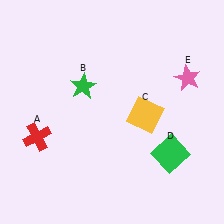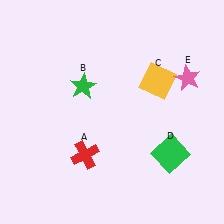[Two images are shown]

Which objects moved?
The objects that moved are: the red cross (A), the yellow square (C).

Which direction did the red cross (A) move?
The red cross (A) moved right.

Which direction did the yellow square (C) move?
The yellow square (C) moved up.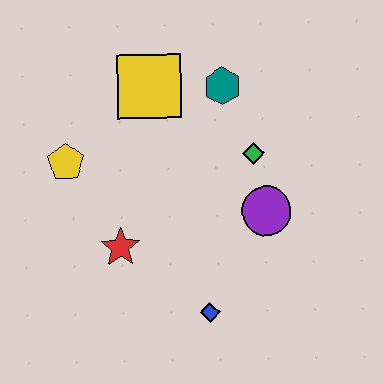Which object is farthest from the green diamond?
The yellow pentagon is farthest from the green diamond.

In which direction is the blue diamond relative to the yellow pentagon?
The blue diamond is below the yellow pentagon.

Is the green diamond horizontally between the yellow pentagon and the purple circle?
Yes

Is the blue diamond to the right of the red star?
Yes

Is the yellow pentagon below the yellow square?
Yes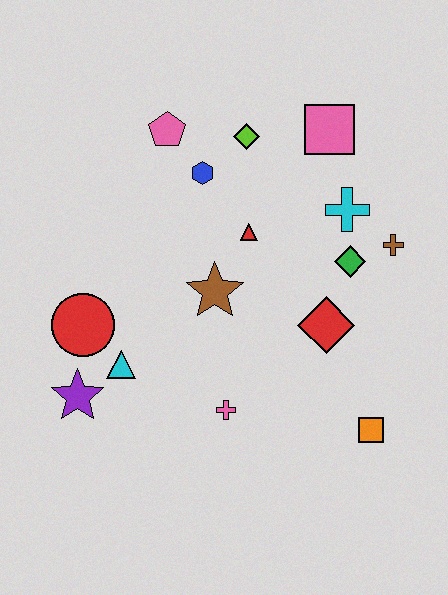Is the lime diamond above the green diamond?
Yes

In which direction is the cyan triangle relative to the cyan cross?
The cyan triangle is to the left of the cyan cross.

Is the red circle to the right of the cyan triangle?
No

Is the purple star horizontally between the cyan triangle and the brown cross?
No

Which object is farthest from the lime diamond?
The orange square is farthest from the lime diamond.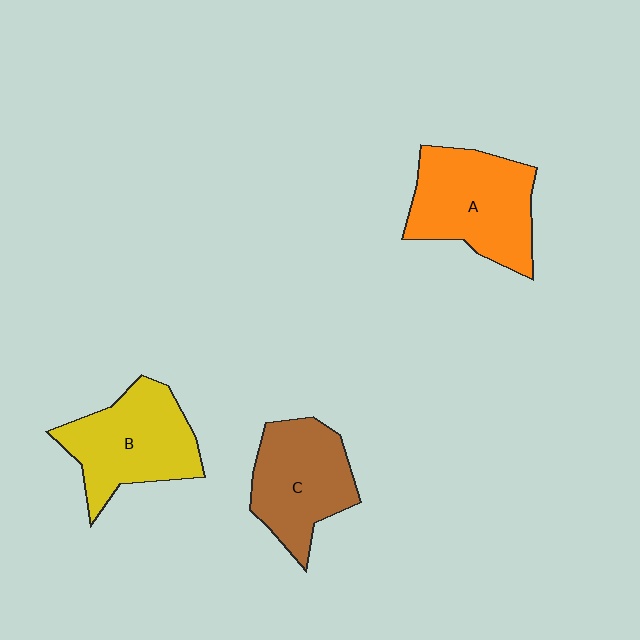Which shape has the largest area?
Shape A (orange).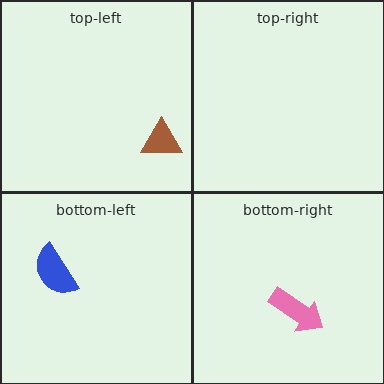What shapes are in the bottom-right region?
The pink arrow.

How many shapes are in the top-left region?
1.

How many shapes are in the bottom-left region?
1.